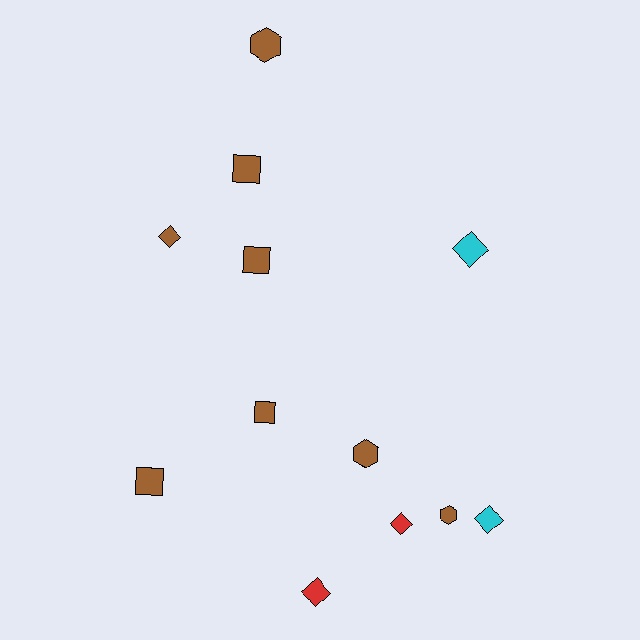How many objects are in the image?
There are 12 objects.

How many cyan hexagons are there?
There are no cyan hexagons.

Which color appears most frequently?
Brown, with 8 objects.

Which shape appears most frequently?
Diamond, with 5 objects.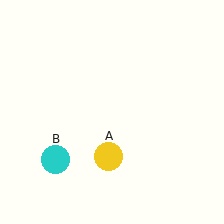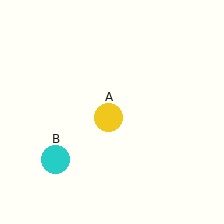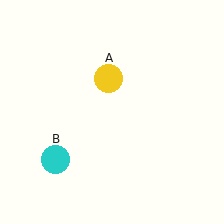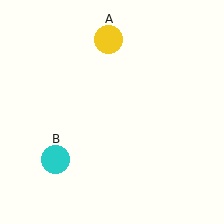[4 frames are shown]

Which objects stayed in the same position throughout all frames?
Cyan circle (object B) remained stationary.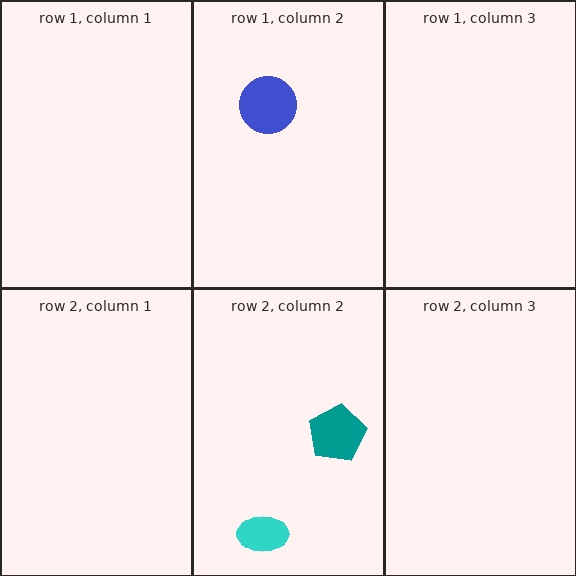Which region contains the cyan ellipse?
The row 2, column 2 region.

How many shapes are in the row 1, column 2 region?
1.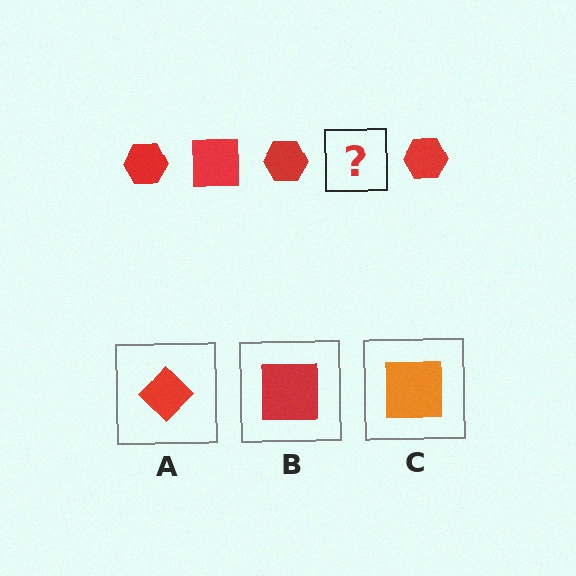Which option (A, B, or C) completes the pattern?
B.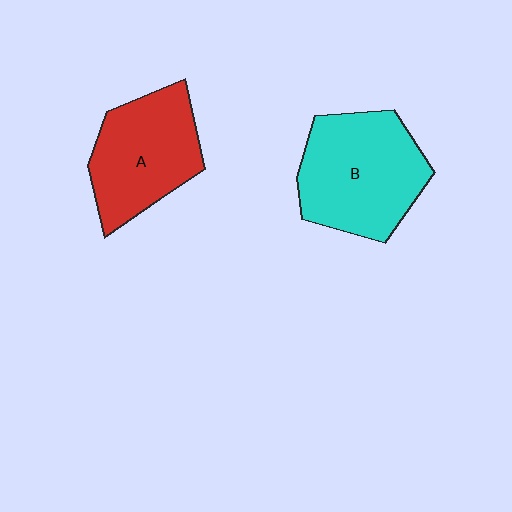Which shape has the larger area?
Shape B (cyan).